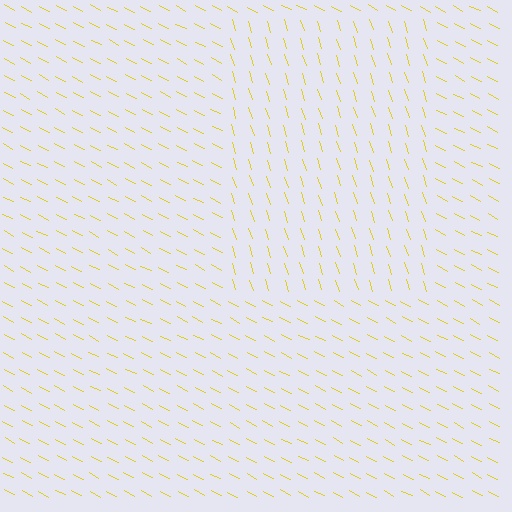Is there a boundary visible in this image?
Yes, there is a texture boundary formed by a change in line orientation.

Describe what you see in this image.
The image is filled with small yellow line segments. A rectangle region in the image has lines oriented differently from the surrounding lines, creating a visible texture boundary.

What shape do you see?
I see a rectangle.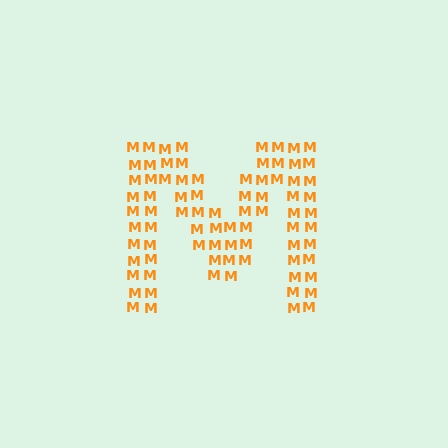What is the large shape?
The large shape is the letter M.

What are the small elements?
The small elements are letter M's.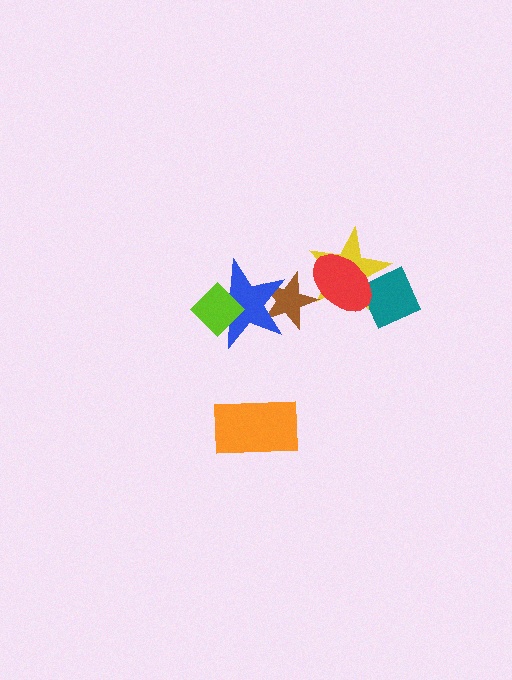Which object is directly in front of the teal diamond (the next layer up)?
The yellow star is directly in front of the teal diamond.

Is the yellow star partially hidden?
Yes, it is partially covered by another shape.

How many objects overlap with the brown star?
3 objects overlap with the brown star.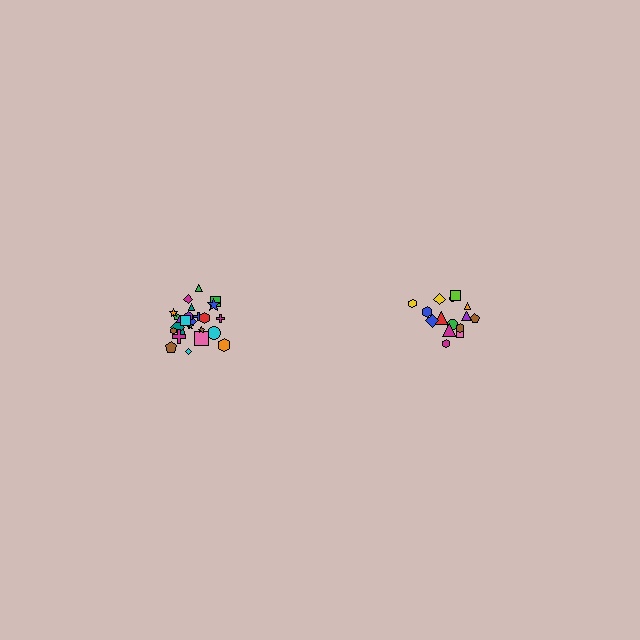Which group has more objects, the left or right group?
The left group.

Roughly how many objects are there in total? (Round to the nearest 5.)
Roughly 40 objects in total.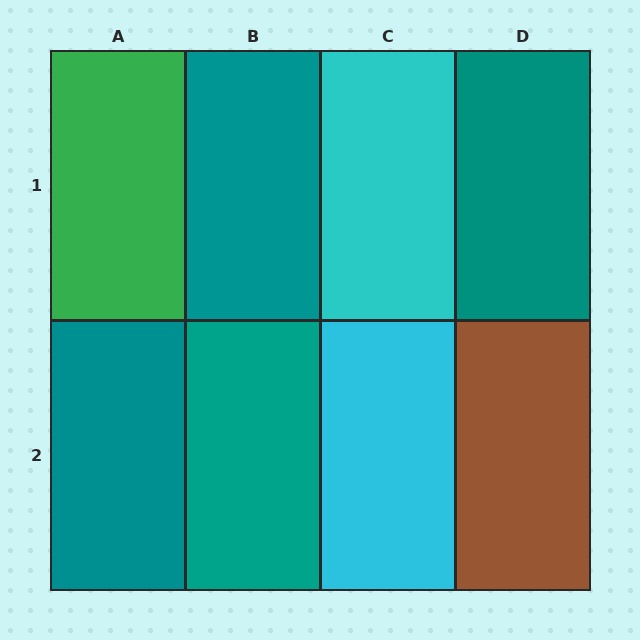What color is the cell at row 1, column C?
Cyan.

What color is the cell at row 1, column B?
Teal.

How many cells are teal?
4 cells are teal.